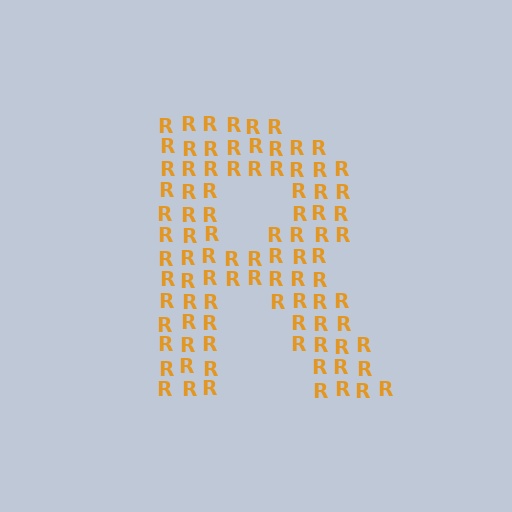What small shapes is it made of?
It is made of small letter R's.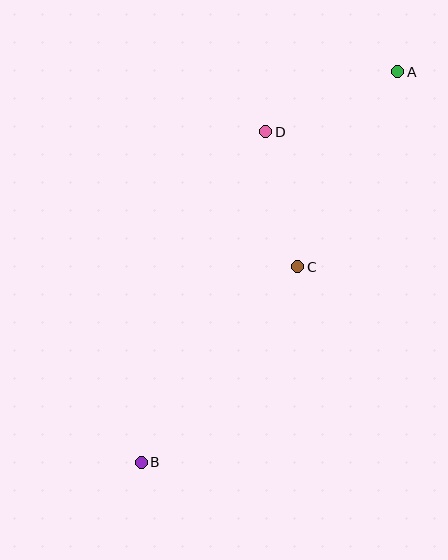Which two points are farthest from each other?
Points A and B are farthest from each other.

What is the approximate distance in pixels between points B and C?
The distance between B and C is approximately 250 pixels.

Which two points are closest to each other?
Points C and D are closest to each other.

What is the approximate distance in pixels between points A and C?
The distance between A and C is approximately 219 pixels.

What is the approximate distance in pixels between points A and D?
The distance between A and D is approximately 145 pixels.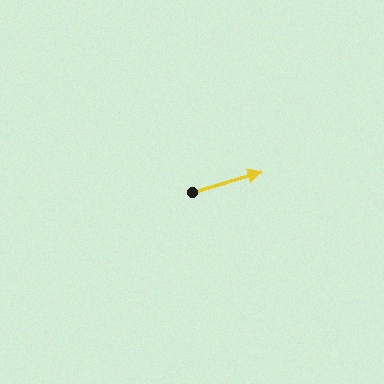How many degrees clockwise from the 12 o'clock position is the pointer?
Approximately 74 degrees.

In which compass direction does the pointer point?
East.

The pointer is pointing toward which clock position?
Roughly 2 o'clock.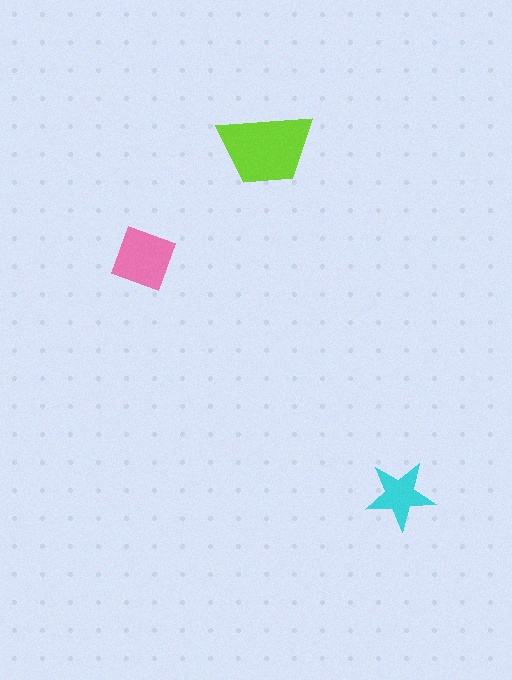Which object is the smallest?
The cyan star.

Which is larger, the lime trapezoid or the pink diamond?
The lime trapezoid.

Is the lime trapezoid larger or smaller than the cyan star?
Larger.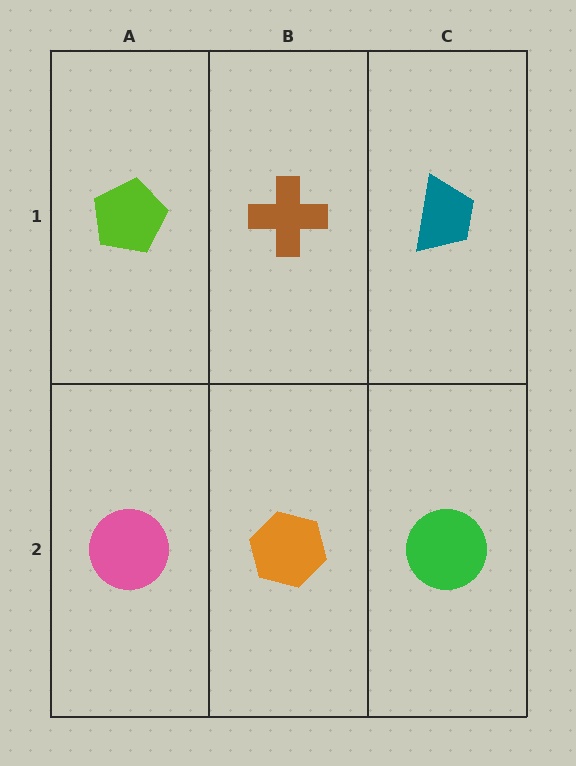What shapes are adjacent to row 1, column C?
A green circle (row 2, column C), a brown cross (row 1, column B).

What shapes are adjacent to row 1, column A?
A pink circle (row 2, column A), a brown cross (row 1, column B).